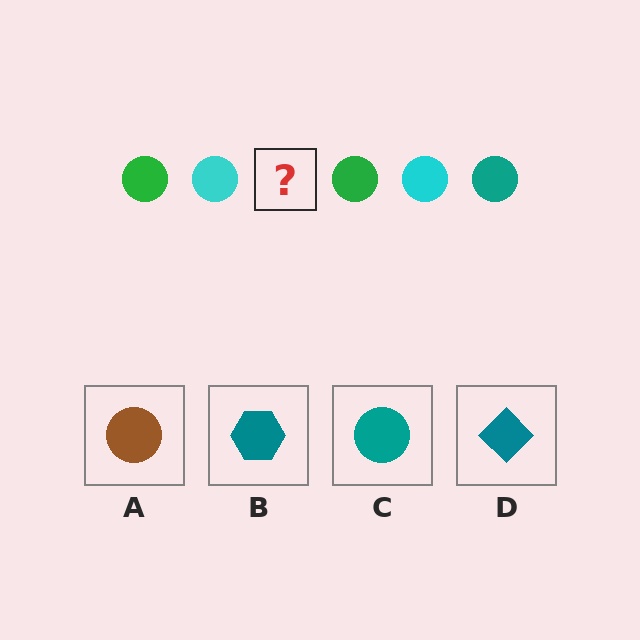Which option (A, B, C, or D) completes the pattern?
C.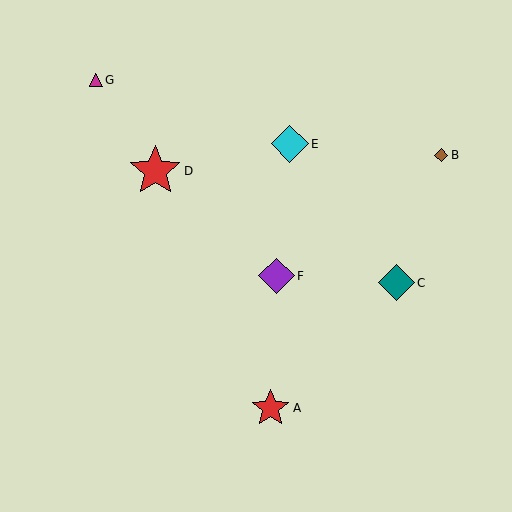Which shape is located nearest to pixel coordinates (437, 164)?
The brown diamond (labeled B) at (441, 155) is nearest to that location.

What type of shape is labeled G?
Shape G is a magenta triangle.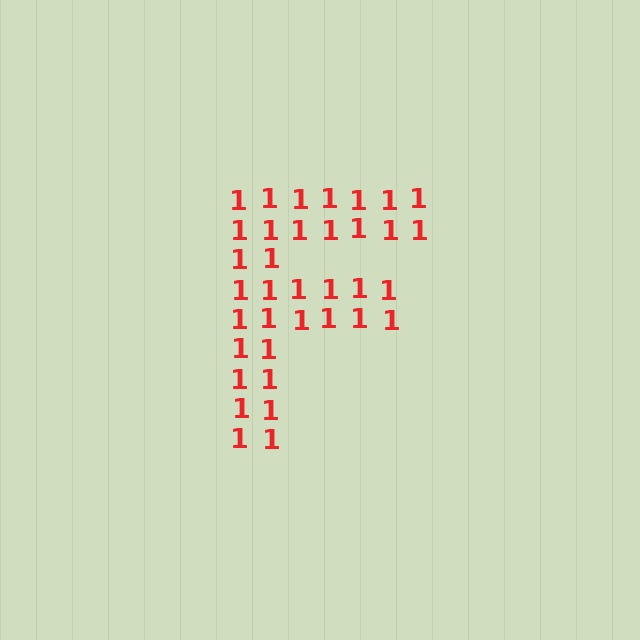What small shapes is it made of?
It is made of small digit 1's.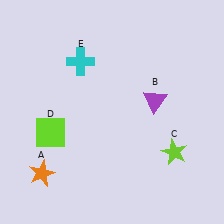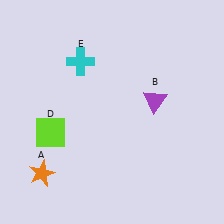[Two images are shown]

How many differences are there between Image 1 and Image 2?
There is 1 difference between the two images.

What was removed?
The lime star (C) was removed in Image 2.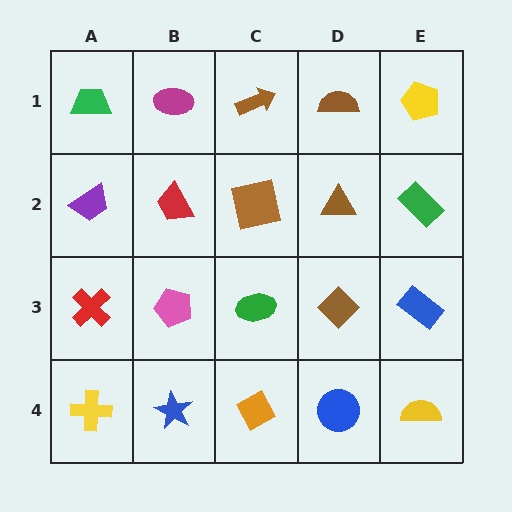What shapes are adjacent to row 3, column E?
A green rectangle (row 2, column E), a yellow semicircle (row 4, column E), a brown diamond (row 3, column D).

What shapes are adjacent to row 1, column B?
A red trapezoid (row 2, column B), a green trapezoid (row 1, column A), a brown arrow (row 1, column C).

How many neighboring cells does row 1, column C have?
3.